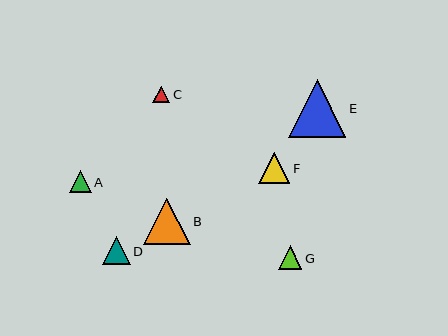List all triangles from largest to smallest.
From largest to smallest: E, B, F, D, G, A, C.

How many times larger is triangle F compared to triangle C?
Triangle F is approximately 1.9 times the size of triangle C.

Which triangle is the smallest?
Triangle C is the smallest with a size of approximately 17 pixels.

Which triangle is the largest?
Triangle E is the largest with a size of approximately 57 pixels.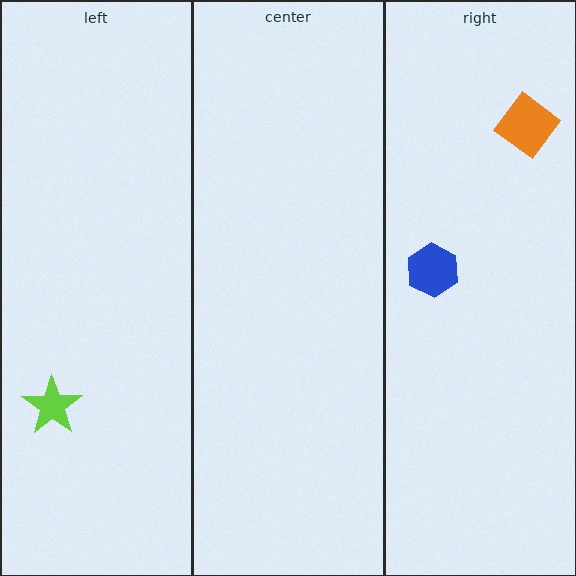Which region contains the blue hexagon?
The right region.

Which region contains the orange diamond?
The right region.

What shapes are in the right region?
The orange diamond, the blue hexagon.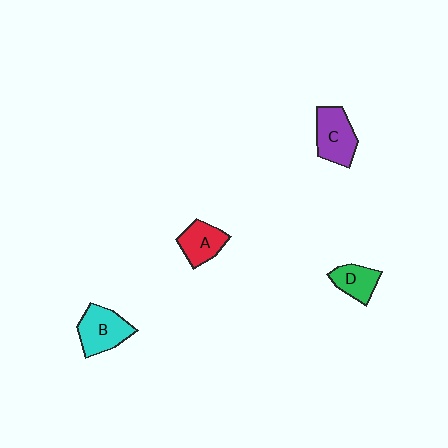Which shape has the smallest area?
Shape D (green).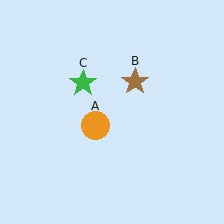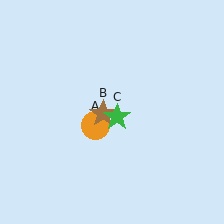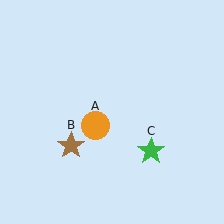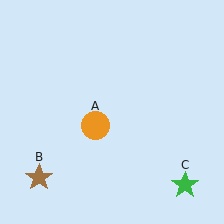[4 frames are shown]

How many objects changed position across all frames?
2 objects changed position: brown star (object B), green star (object C).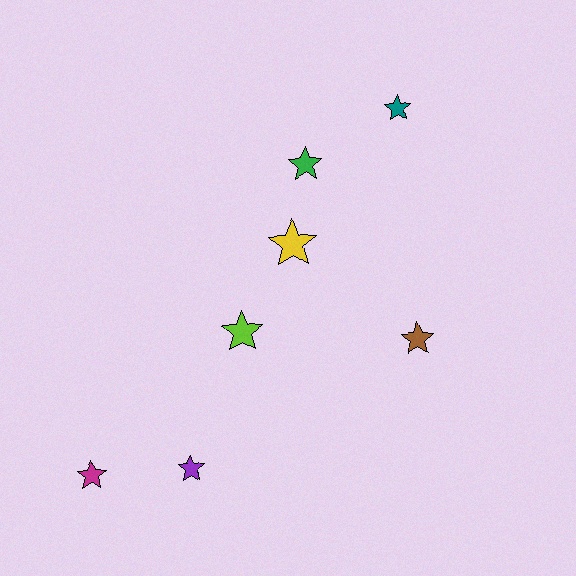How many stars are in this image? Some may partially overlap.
There are 7 stars.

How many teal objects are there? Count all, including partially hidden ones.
There is 1 teal object.